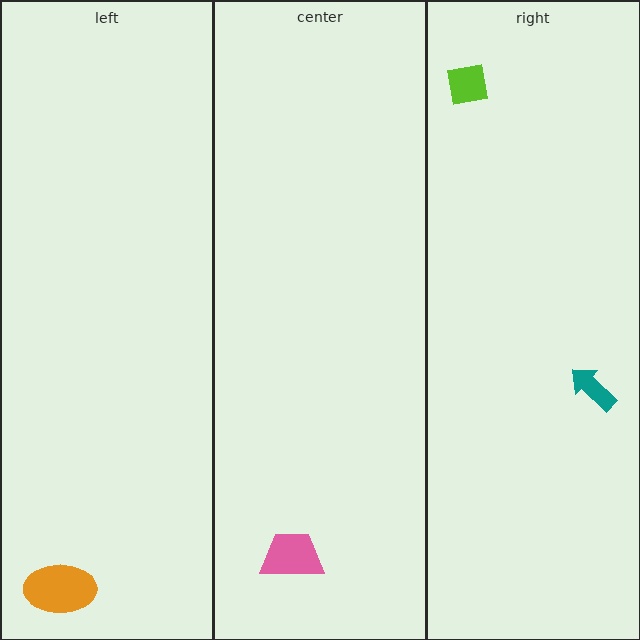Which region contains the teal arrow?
The right region.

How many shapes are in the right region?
2.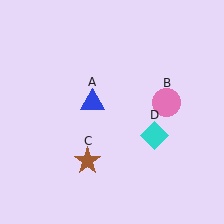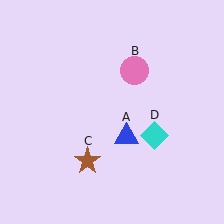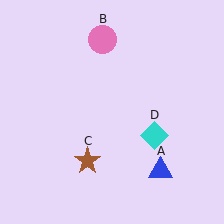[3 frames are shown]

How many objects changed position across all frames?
2 objects changed position: blue triangle (object A), pink circle (object B).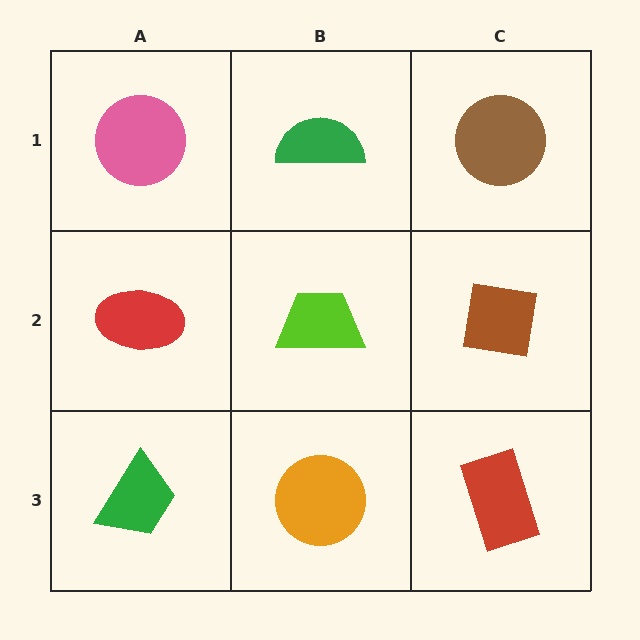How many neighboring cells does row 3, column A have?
2.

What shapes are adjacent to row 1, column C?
A brown square (row 2, column C), a green semicircle (row 1, column B).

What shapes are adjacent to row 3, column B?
A lime trapezoid (row 2, column B), a green trapezoid (row 3, column A), a red rectangle (row 3, column C).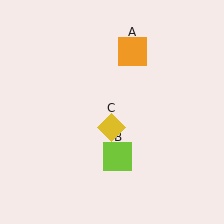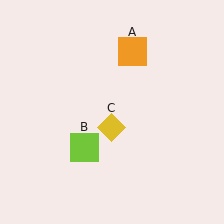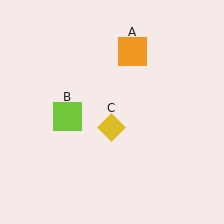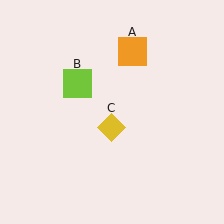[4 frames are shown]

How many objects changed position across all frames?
1 object changed position: lime square (object B).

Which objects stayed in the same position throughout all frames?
Orange square (object A) and yellow diamond (object C) remained stationary.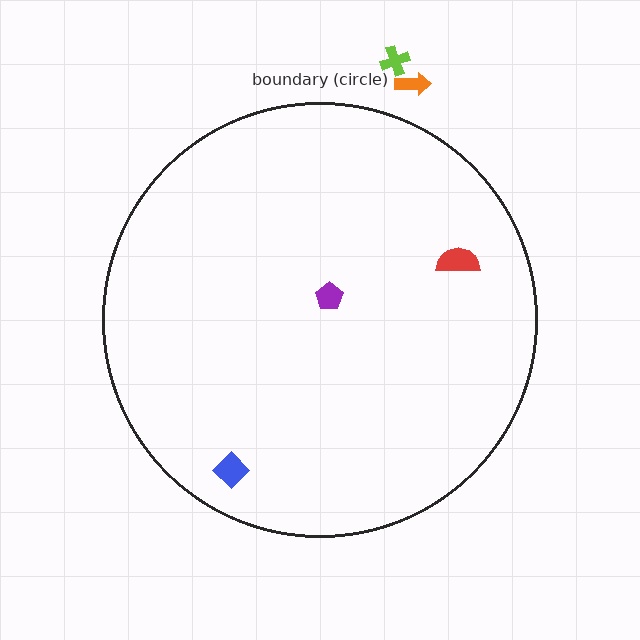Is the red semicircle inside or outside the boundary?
Inside.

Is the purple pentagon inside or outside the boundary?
Inside.